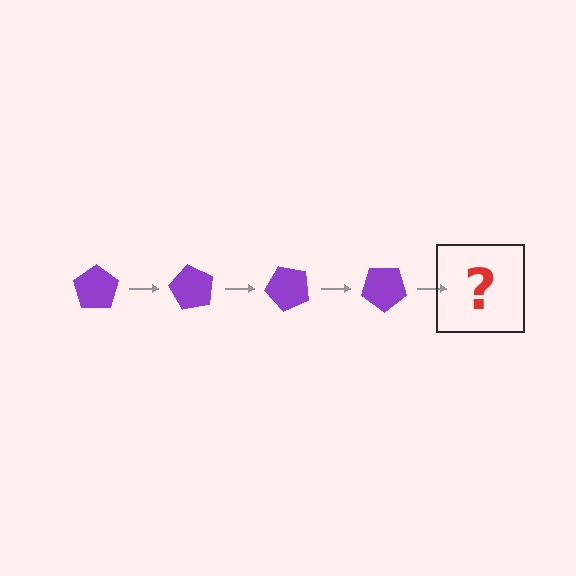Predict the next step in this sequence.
The next step is a purple pentagon rotated 240 degrees.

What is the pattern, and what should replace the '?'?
The pattern is that the pentagon rotates 60 degrees each step. The '?' should be a purple pentagon rotated 240 degrees.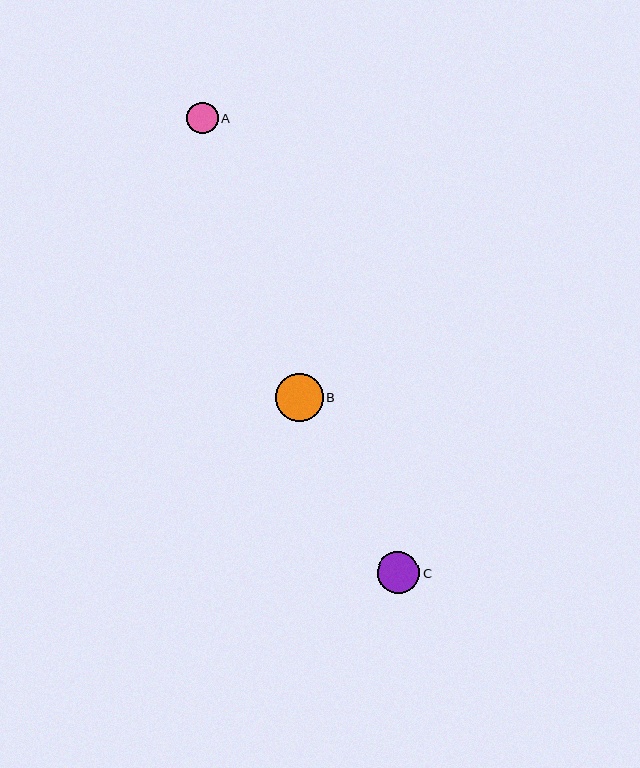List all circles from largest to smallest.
From largest to smallest: B, C, A.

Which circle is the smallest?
Circle A is the smallest with a size of approximately 31 pixels.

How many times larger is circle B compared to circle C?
Circle B is approximately 1.1 times the size of circle C.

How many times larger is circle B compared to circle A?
Circle B is approximately 1.5 times the size of circle A.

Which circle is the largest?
Circle B is the largest with a size of approximately 48 pixels.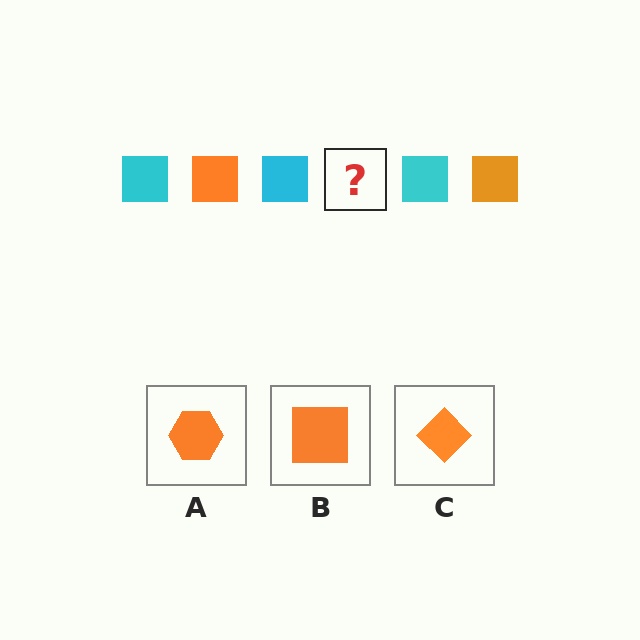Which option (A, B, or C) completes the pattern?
B.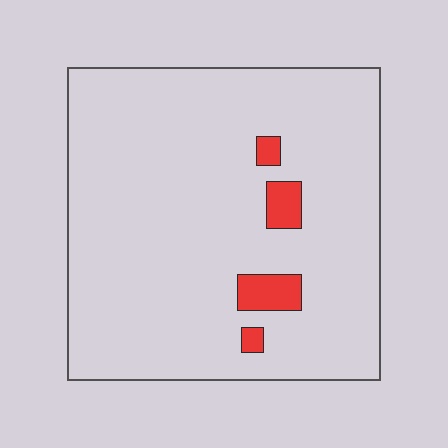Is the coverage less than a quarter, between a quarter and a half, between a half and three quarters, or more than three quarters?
Less than a quarter.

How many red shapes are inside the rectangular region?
4.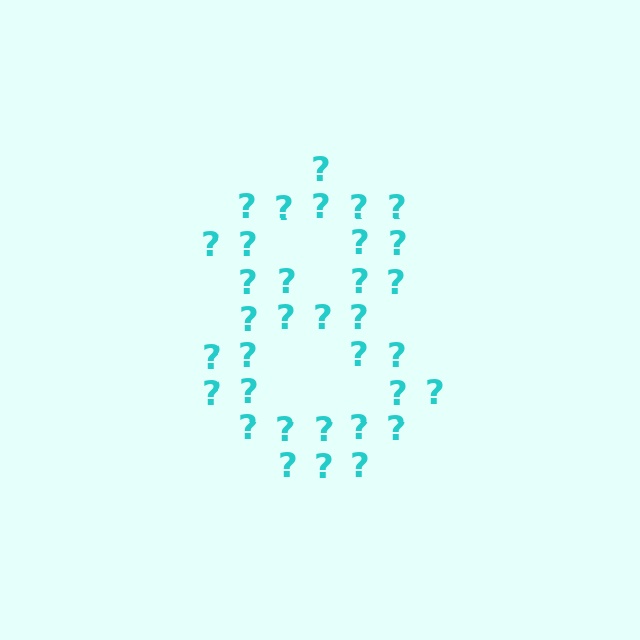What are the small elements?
The small elements are question marks.